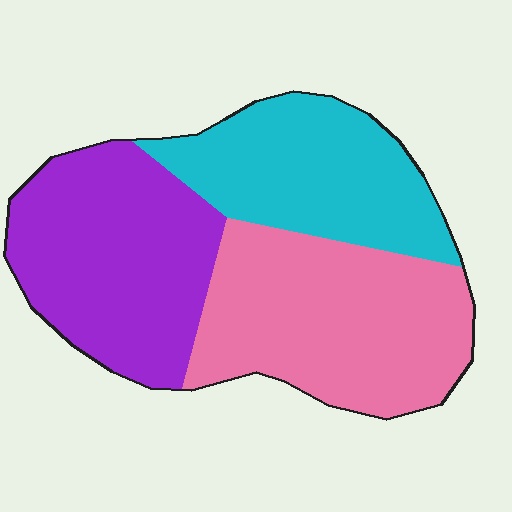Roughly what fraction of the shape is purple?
Purple takes up between a quarter and a half of the shape.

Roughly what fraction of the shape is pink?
Pink takes up about three eighths (3/8) of the shape.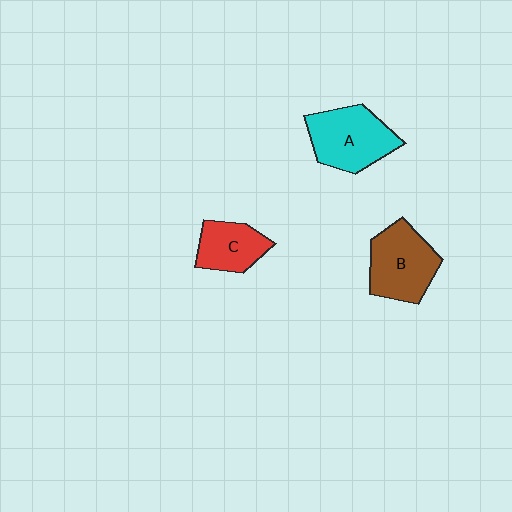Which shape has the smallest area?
Shape C (red).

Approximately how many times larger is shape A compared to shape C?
Approximately 1.5 times.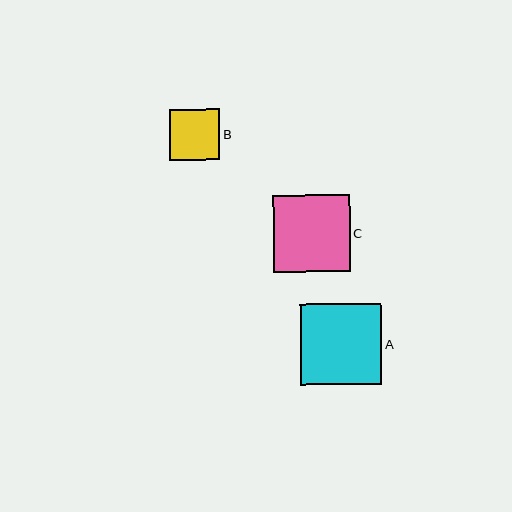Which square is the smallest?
Square B is the smallest with a size of approximately 51 pixels.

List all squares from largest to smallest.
From largest to smallest: A, C, B.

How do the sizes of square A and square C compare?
Square A and square C are approximately the same size.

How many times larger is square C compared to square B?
Square C is approximately 1.5 times the size of square B.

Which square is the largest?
Square A is the largest with a size of approximately 82 pixels.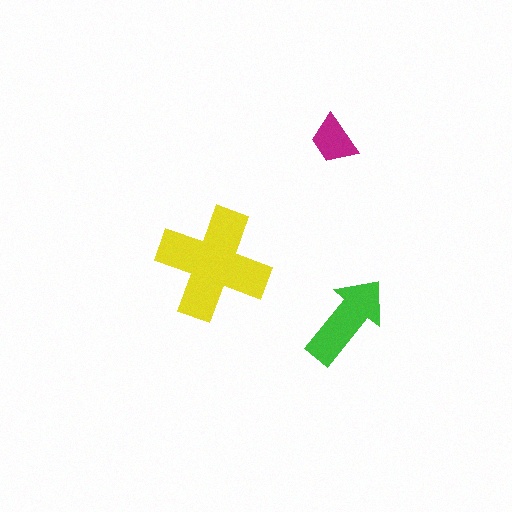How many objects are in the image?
There are 3 objects in the image.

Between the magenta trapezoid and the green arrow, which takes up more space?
The green arrow.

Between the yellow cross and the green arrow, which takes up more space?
The yellow cross.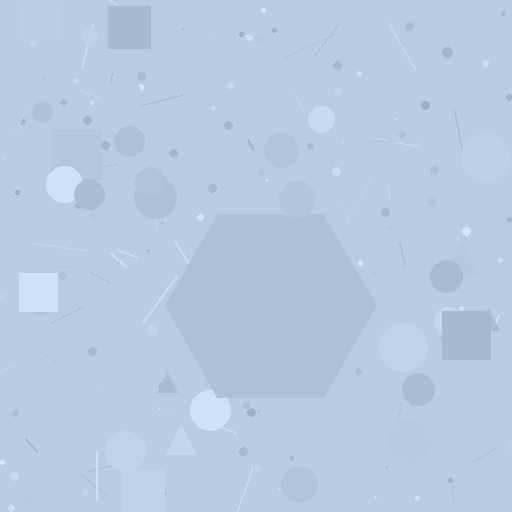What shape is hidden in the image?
A hexagon is hidden in the image.